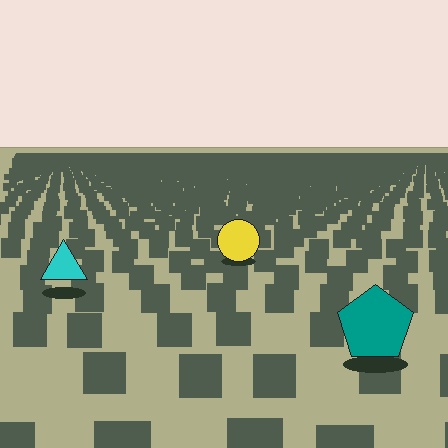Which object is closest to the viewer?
The teal pentagon is closest. The texture marks near it are larger and more spread out.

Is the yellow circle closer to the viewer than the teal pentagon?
No. The teal pentagon is closer — you can tell from the texture gradient: the ground texture is coarser near it.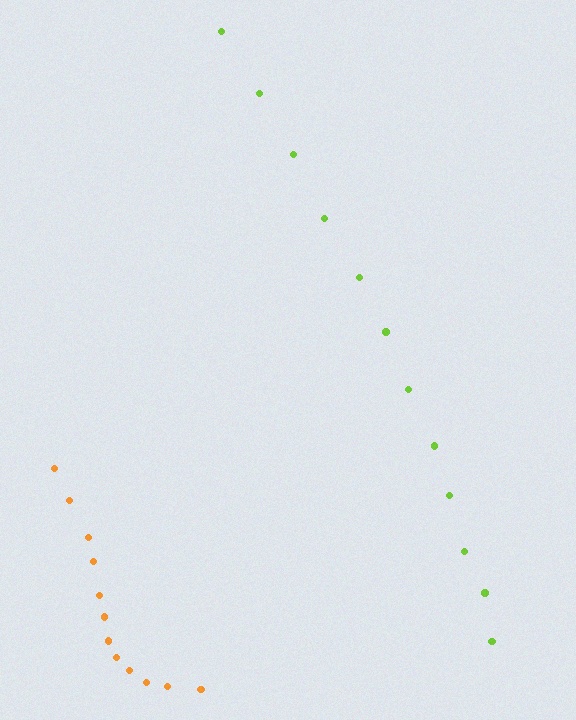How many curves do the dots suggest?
There are 2 distinct paths.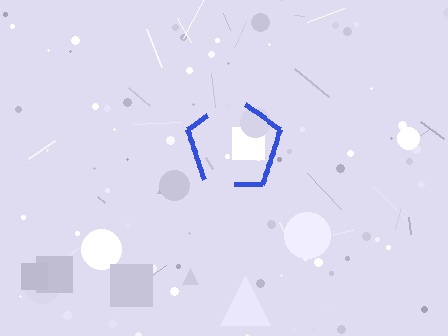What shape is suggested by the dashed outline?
The dashed outline suggests a pentagon.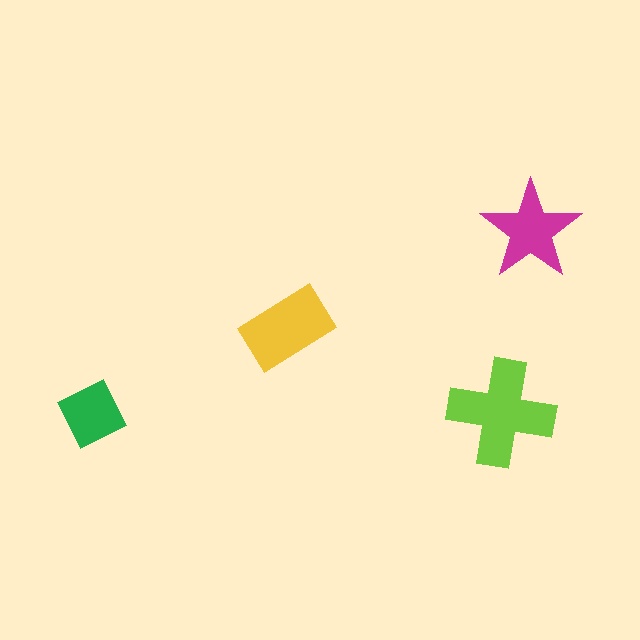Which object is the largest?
The lime cross.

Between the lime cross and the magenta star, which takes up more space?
The lime cross.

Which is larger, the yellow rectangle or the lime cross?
The lime cross.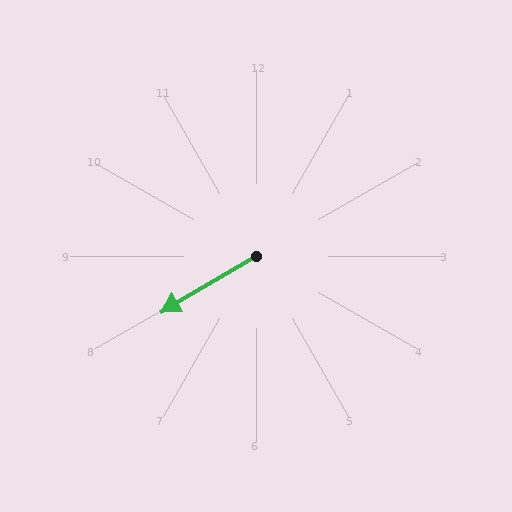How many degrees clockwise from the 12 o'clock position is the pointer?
Approximately 240 degrees.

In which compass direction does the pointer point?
Southwest.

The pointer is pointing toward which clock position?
Roughly 8 o'clock.